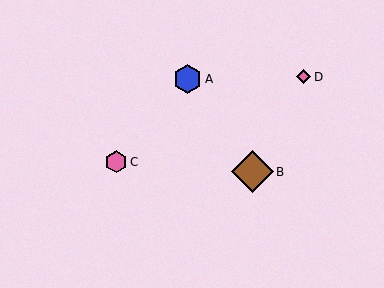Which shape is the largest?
The brown diamond (labeled B) is the largest.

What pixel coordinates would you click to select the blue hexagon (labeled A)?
Click at (188, 79) to select the blue hexagon A.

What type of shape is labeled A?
Shape A is a blue hexagon.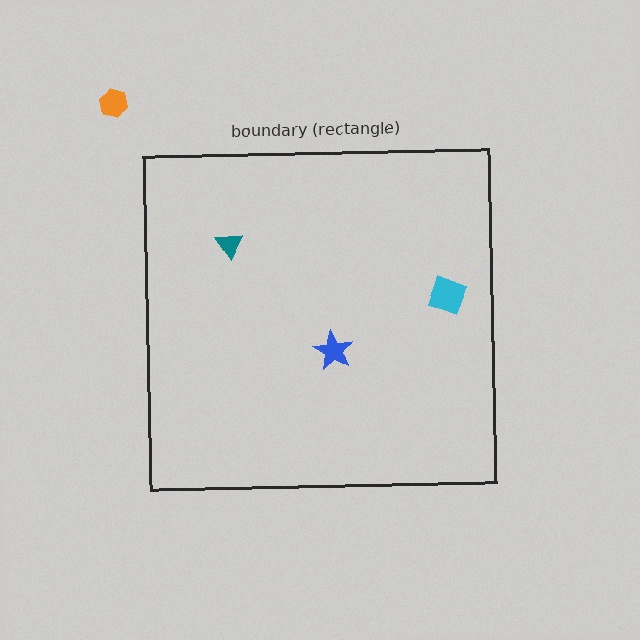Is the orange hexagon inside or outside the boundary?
Outside.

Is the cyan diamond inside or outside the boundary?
Inside.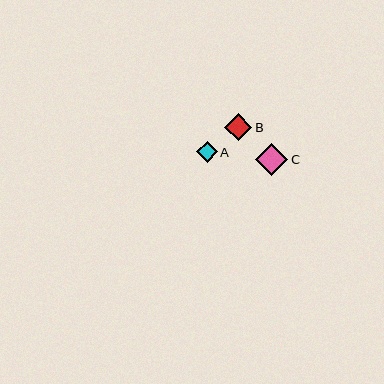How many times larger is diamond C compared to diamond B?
Diamond C is approximately 1.2 times the size of diamond B.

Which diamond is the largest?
Diamond C is the largest with a size of approximately 32 pixels.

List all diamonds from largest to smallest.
From largest to smallest: C, B, A.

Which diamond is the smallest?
Diamond A is the smallest with a size of approximately 21 pixels.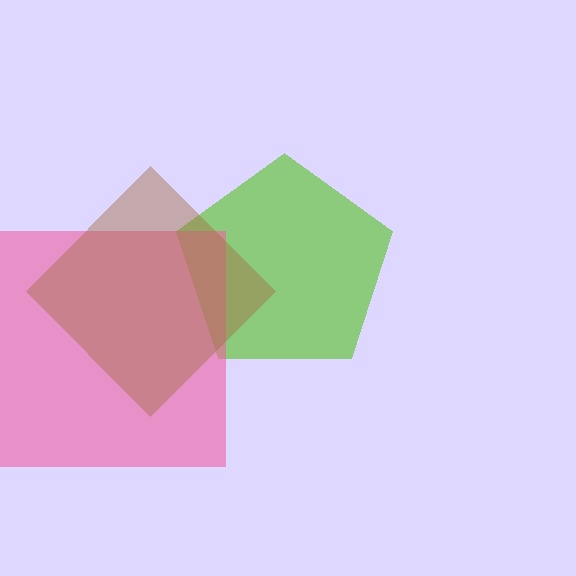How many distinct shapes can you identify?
There are 3 distinct shapes: a lime pentagon, a pink square, a brown diamond.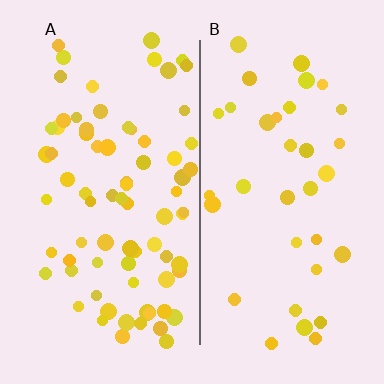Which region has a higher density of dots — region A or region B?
A (the left).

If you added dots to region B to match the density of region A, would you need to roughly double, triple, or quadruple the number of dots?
Approximately double.